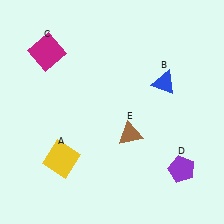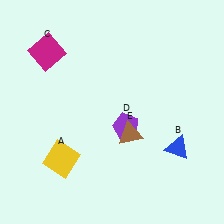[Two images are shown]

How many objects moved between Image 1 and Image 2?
2 objects moved between the two images.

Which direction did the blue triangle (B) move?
The blue triangle (B) moved down.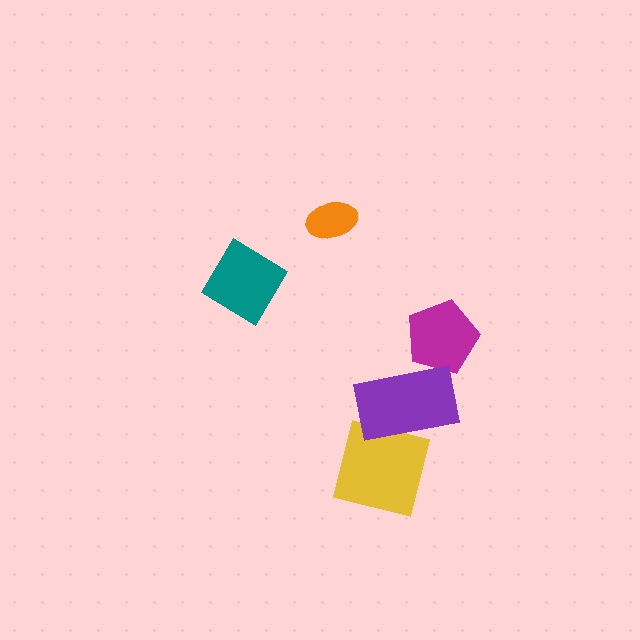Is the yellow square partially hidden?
Yes, it is partially covered by another shape.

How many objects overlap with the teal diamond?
0 objects overlap with the teal diamond.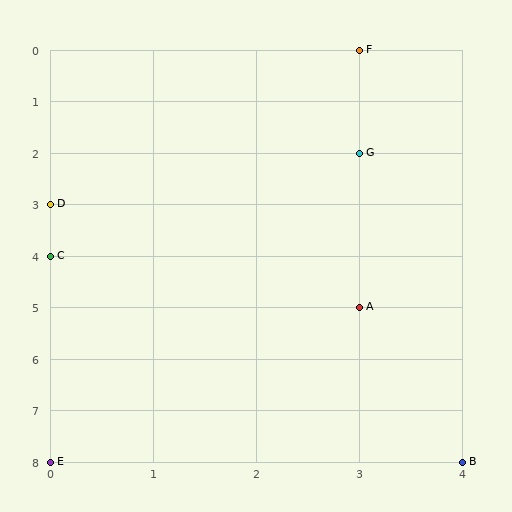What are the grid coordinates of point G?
Point G is at grid coordinates (3, 2).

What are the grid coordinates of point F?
Point F is at grid coordinates (3, 0).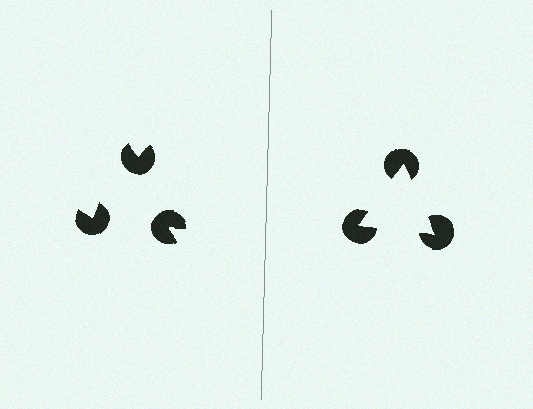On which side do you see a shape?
An illusory triangle appears on the right side. On the left side the wedge cuts are rotated, so no coherent shape forms.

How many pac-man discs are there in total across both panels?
6 — 3 on each side.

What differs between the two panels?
The pac-man discs are positioned identically on both sides; only the wedge orientations differ. On the right they align to a triangle; on the left they are misaligned.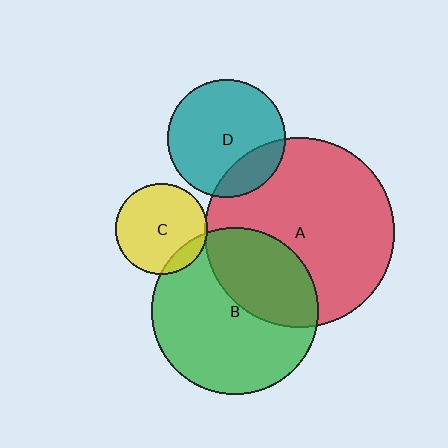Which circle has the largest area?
Circle A (red).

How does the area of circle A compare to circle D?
Approximately 2.6 times.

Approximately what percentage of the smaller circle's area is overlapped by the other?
Approximately 5%.